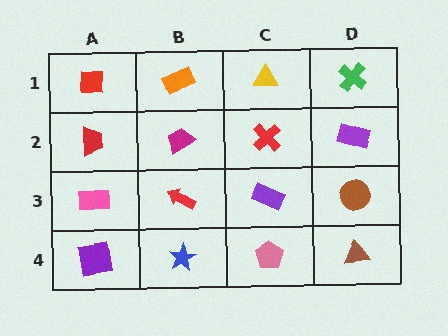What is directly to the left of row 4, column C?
A blue star.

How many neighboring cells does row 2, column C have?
4.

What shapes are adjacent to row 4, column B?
A red arrow (row 3, column B), a purple square (row 4, column A), a pink pentagon (row 4, column C).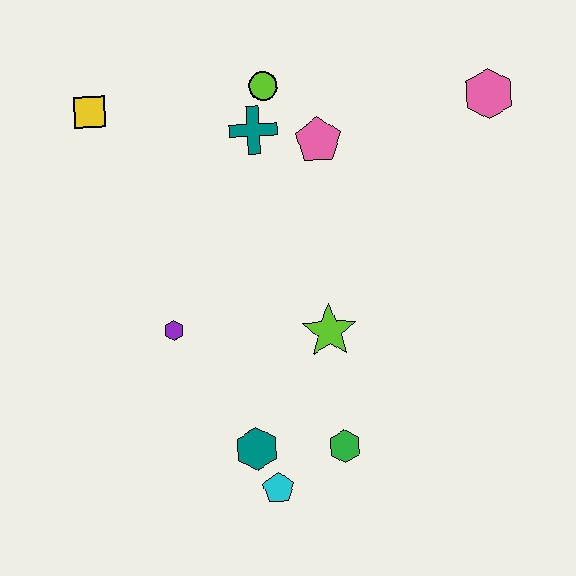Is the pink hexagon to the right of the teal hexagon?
Yes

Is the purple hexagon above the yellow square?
No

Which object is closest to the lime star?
The green hexagon is closest to the lime star.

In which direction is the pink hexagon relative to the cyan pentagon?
The pink hexagon is above the cyan pentagon.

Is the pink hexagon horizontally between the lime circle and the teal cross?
No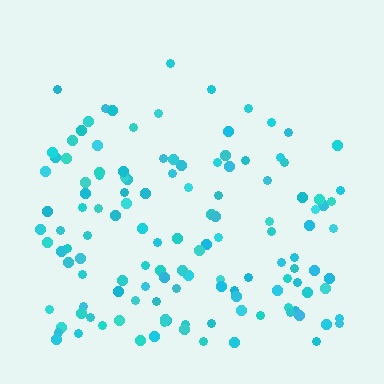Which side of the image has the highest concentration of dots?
The bottom.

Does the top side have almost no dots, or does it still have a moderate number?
Still a moderate number, just noticeably fewer than the bottom.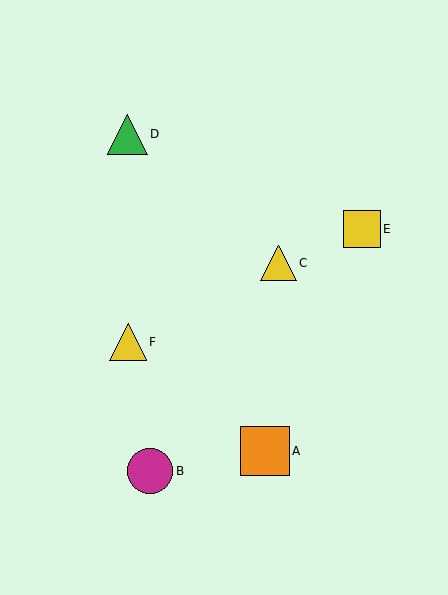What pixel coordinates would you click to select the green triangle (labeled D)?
Click at (127, 134) to select the green triangle D.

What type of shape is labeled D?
Shape D is a green triangle.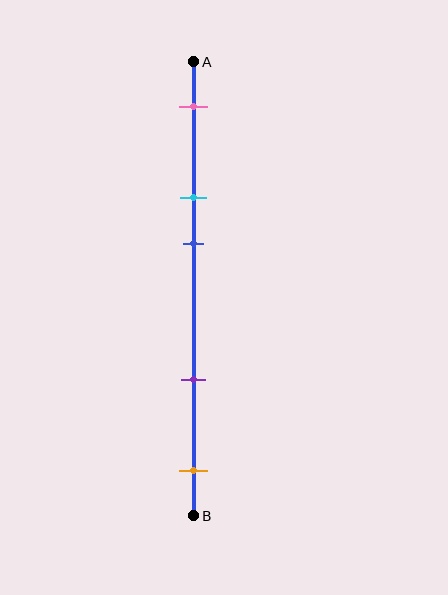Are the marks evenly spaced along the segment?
No, the marks are not evenly spaced.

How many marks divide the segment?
There are 5 marks dividing the segment.